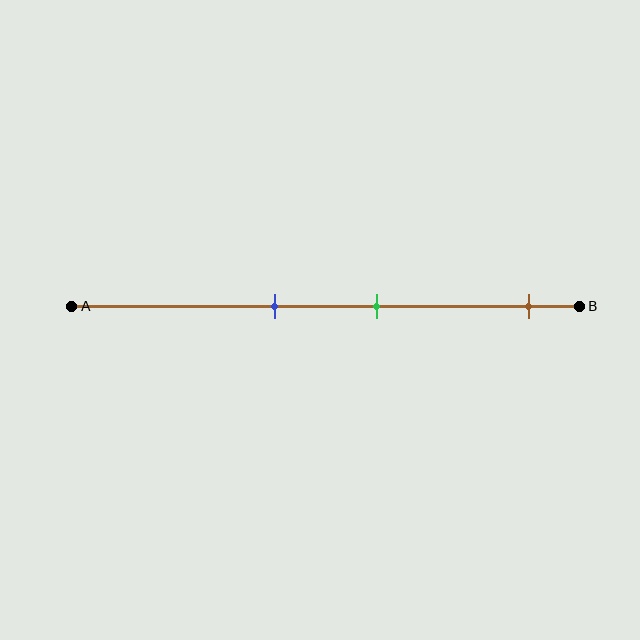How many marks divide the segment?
There are 3 marks dividing the segment.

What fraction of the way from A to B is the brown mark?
The brown mark is approximately 90% (0.9) of the way from A to B.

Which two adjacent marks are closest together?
The blue and green marks are the closest adjacent pair.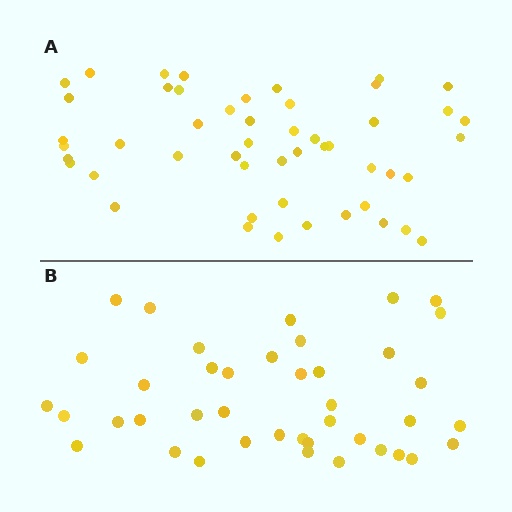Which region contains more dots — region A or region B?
Region A (the top region) has more dots.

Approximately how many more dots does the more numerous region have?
Region A has roughly 8 or so more dots than region B.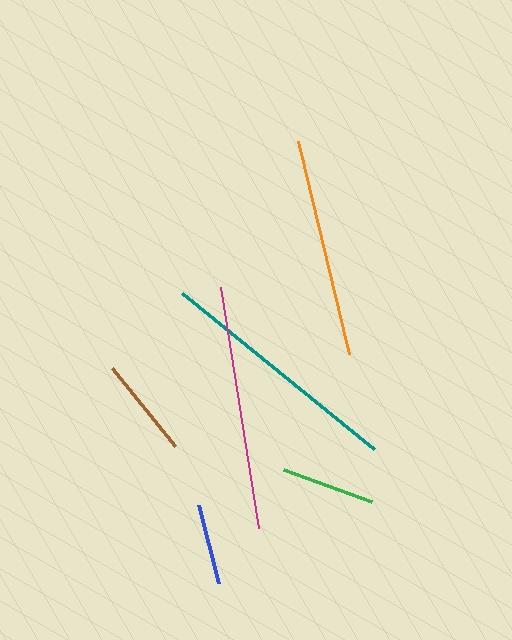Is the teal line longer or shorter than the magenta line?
The teal line is longer than the magenta line.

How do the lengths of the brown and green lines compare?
The brown and green lines are approximately the same length.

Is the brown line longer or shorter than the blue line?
The brown line is longer than the blue line.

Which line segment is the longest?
The teal line is the longest at approximately 247 pixels.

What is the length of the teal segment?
The teal segment is approximately 247 pixels long.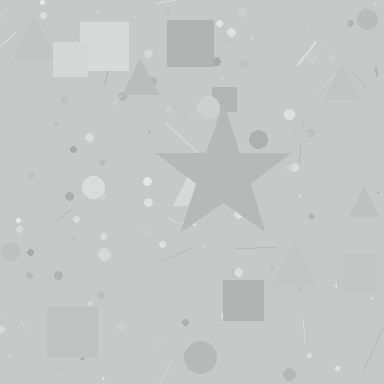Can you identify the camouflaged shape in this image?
The camouflaged shape is a star.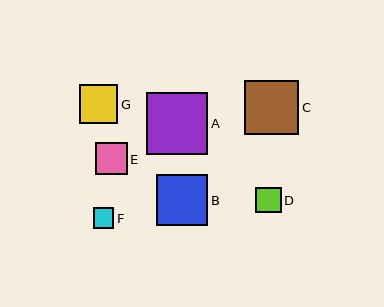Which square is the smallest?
Square F is the smallest with a size of approximately 21 pixels.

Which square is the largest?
Square A is the largest with a size of approximately 61 pixels.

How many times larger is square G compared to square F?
Square G is approximately 1.9 times the size of square F.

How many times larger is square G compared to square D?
Square G is approximately 1.5 times the size of square D.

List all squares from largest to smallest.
From largest to smallest: A, C, B, G, E, D, F.